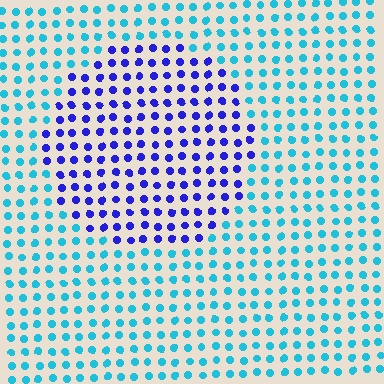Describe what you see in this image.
The image is filled with small cyan elements in a uniform arrangement. A circle-shaped region is visible where the elements are tinted to a slightly different hue, forming a subtle color boundary.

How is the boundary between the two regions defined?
The boundary is defined purely by a slight shift in hue (about 54 degrees). Spacing, size, and orientation are identical on both sides.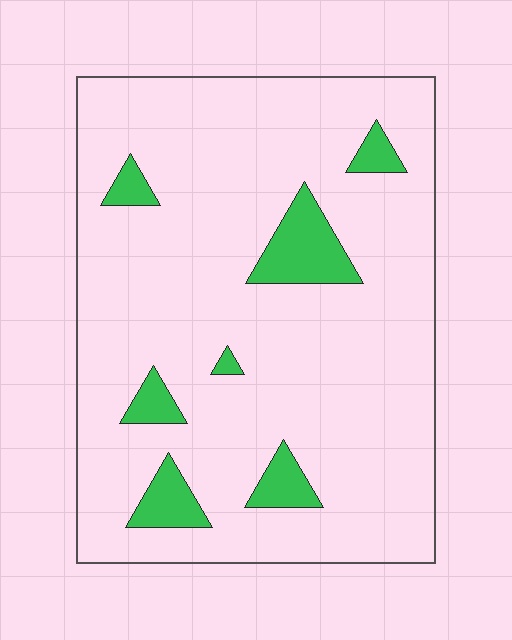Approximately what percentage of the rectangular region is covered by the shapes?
Approximately 10%.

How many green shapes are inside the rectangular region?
7.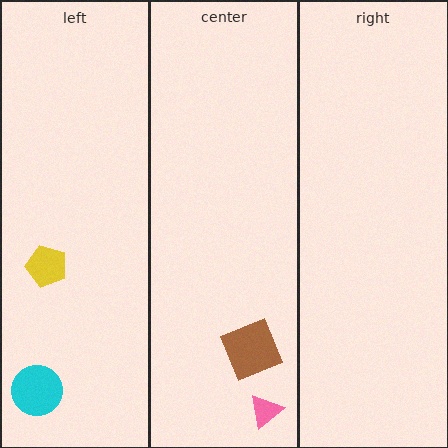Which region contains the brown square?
The center region.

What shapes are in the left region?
The cyan circle, the yellow pentagon.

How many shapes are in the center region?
2.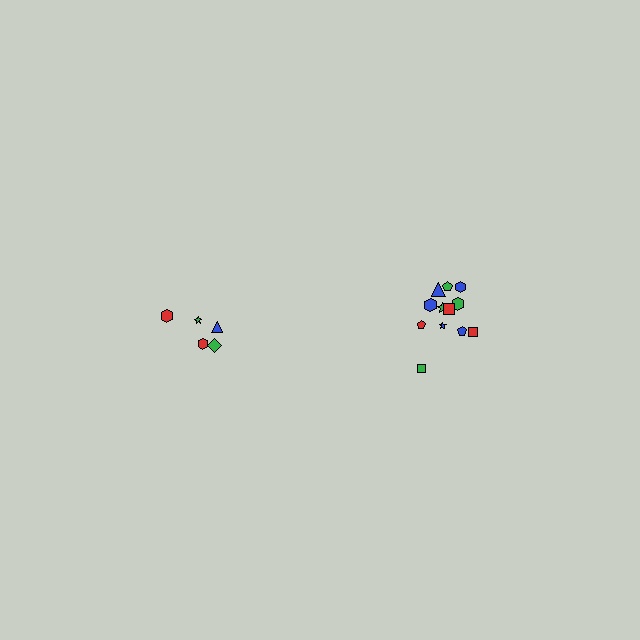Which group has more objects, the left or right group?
The right group.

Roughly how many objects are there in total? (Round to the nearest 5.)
Roughly 15 objects in total.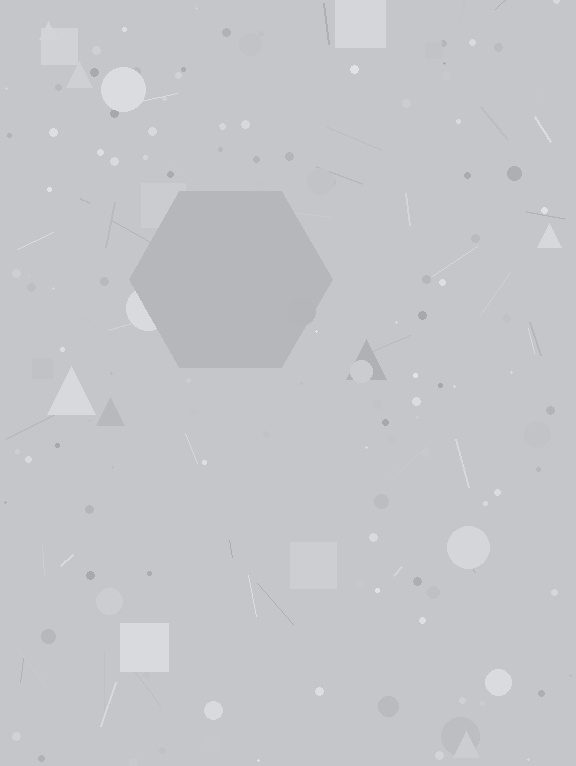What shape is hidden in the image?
A hexagon is hidden in the image.